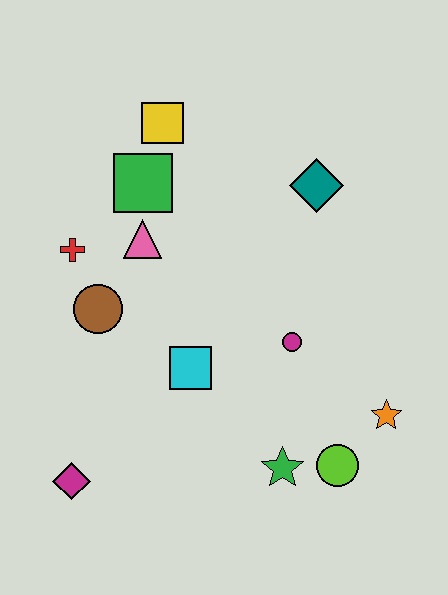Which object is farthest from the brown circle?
The orange star is farthest from the brown circle.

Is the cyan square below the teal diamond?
Yes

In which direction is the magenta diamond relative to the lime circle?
The magenta diamond is to the left of the lime circle.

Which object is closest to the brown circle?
The red cross is closest to the brown circle.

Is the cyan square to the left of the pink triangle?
No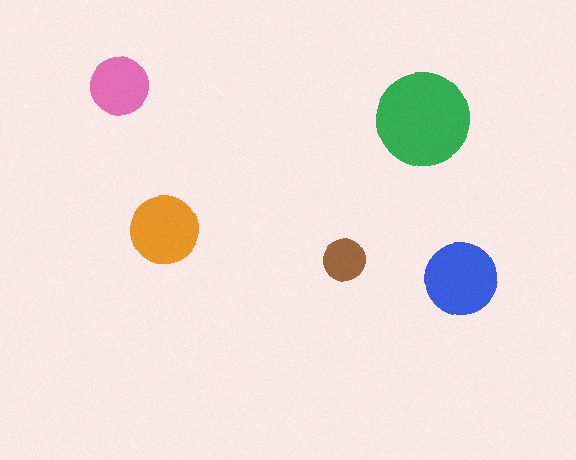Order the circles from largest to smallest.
the green one, the blue one, the orange one, the pink one, the brown one.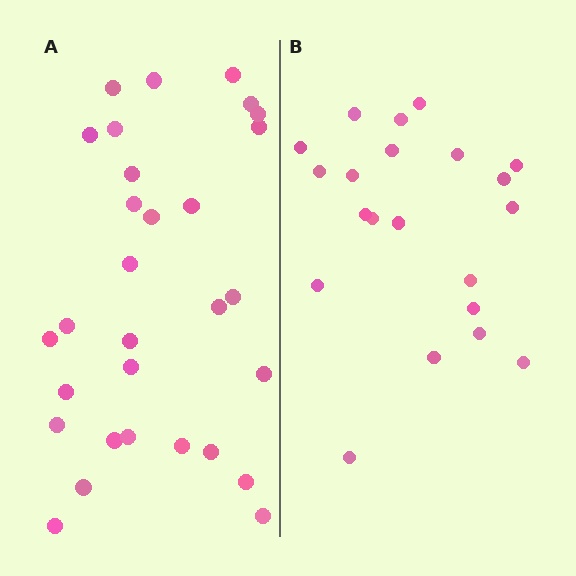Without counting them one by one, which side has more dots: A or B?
Region A (the left region) has more dots.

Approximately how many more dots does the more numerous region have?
Region A has roughly 8 or so more dots than region B.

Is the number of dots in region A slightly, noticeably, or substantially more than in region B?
Region A has noticeably more, but not dramatically so. The ratio is roughly 1.4 to 1.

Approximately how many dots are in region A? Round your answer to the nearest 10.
About 30 dots.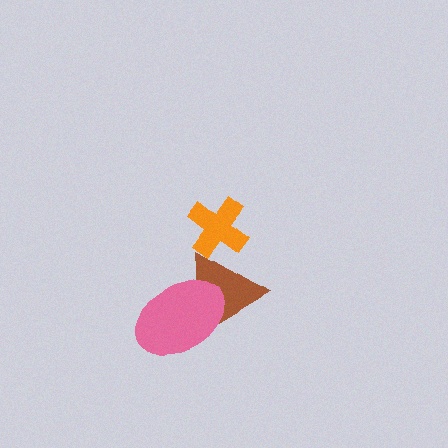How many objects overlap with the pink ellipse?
1 object overlaps with the pink ellipse.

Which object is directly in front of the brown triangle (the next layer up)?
The pink ellipse is directly in front of the brown triangle.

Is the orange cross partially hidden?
No, no other shape covers it.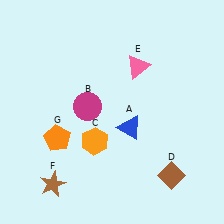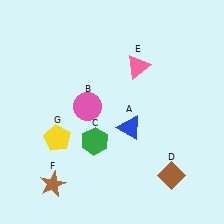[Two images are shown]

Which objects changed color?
B changed from magenta to pink. C changed from orange to green. G changed from orange to yellow.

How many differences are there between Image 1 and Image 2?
There are 3 differences between the two images.